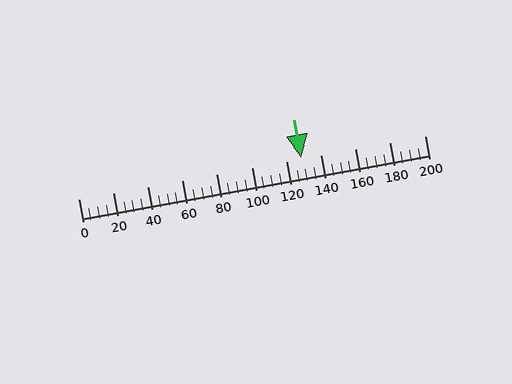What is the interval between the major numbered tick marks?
The major tick marks are spaced 20 units apart.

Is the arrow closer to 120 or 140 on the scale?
The arrow is closer to 120.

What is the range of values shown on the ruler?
The ruler shows values from 0 to 200.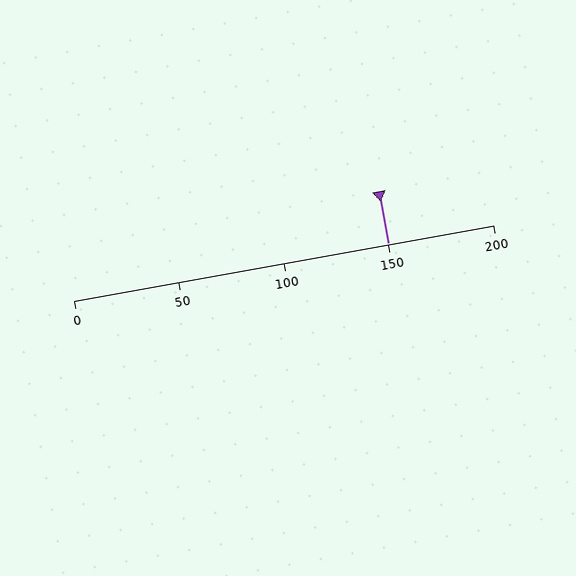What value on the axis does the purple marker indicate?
The marker indicates approximately 150.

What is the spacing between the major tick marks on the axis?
The major ticks are spaced 50 apart.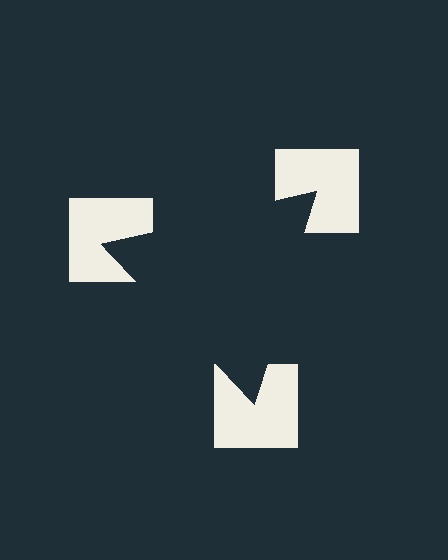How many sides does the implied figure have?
3 sides.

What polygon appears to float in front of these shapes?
An illusory triangle — its edges are inferred from the aligned wedge cuts in the notched squares, not physically drawn.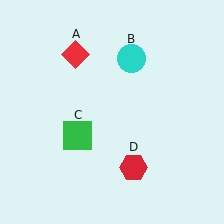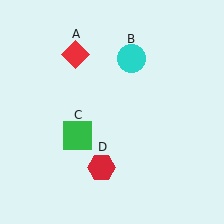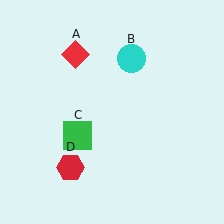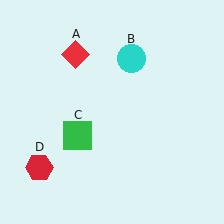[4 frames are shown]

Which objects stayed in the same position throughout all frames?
Red diamond (object A) and cyan circle (object B) and green square (object C) remained stationary.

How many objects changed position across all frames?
1 object changed position: red hexagon (object D).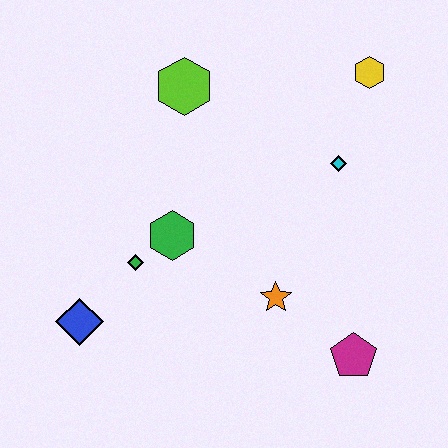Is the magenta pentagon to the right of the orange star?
Yes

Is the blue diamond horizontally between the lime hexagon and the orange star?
No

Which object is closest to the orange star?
The magenta pentagon is closest to the orange star.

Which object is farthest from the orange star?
The yellow hexagon is farthest from the orange star.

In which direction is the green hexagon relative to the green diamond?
The green hexagon is to the right of the green diamond.